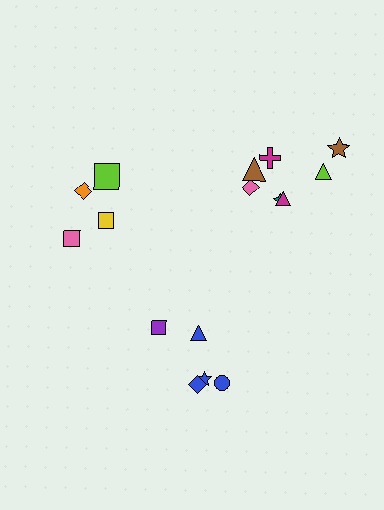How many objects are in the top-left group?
There are 4 objects.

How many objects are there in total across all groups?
There are 16 objects.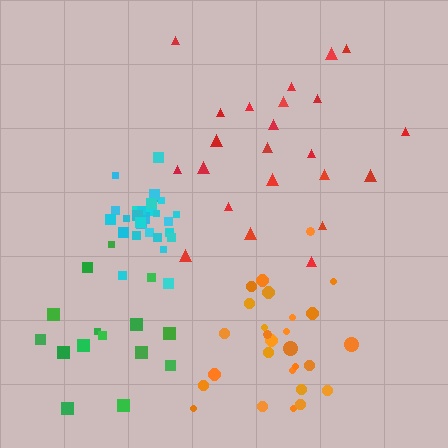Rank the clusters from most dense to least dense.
cyan, orange, green, red.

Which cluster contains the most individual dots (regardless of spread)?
Cyan (31).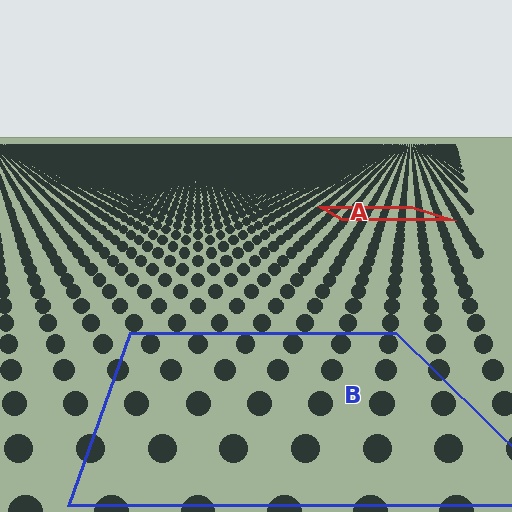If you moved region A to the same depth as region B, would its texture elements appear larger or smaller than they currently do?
They would appear larger. At a closer depth, the same texture elements are projected at a bigger on-screen size.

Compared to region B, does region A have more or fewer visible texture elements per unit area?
Region A has more texture elements per unit area — they are packed more densely because it is farther away.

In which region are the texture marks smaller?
The texture marks are smaller in region A, because it is farther away.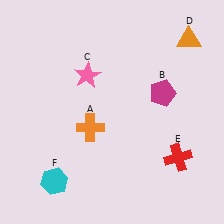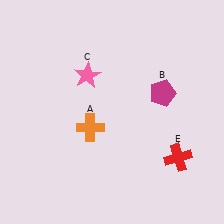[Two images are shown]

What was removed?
The orange triangle (D), the cyan hexagon (F) were removed in Image 2.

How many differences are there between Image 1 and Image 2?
There are 2 differences between the two images.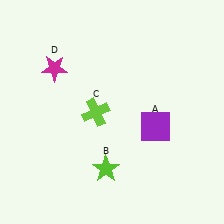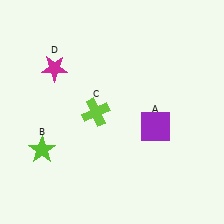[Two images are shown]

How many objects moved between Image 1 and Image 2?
1 object moved between the two images.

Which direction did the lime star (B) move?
The lime star (B) moved left.